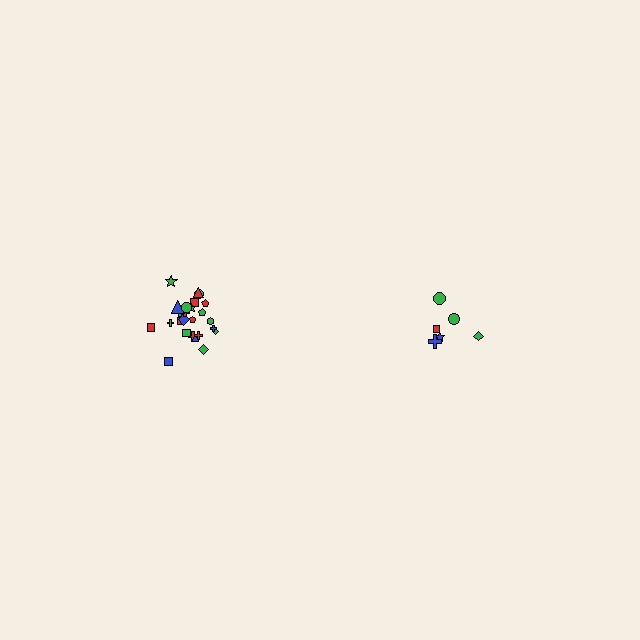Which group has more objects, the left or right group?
The left group.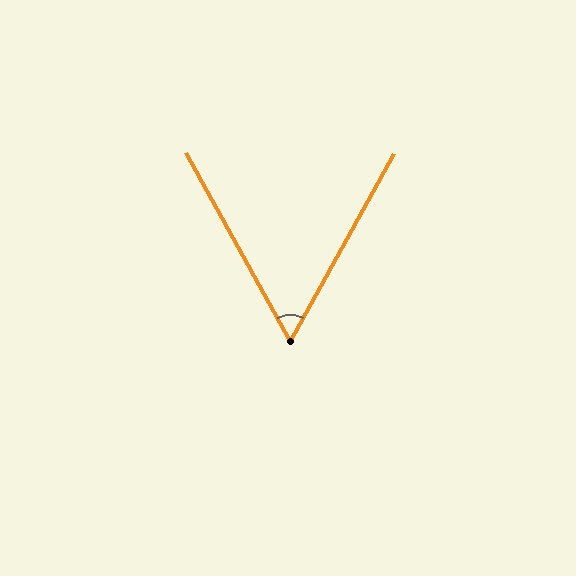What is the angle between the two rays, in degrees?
Approximately 58 degrees.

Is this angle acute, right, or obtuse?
It is acute.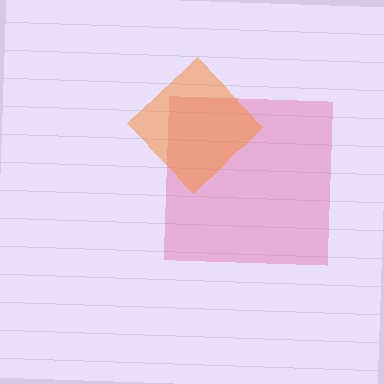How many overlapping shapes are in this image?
There are 2 overlapping shapes in the image.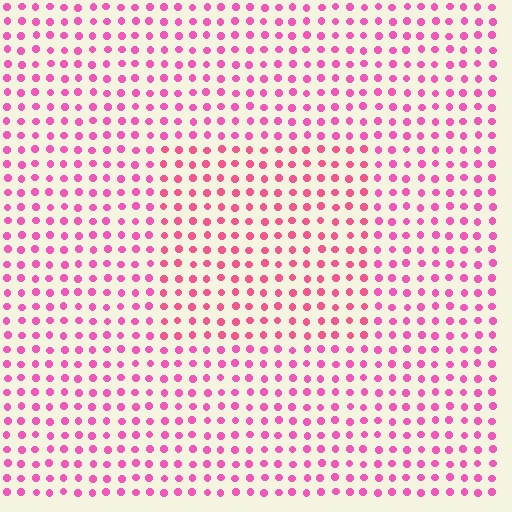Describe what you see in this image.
The image is filled with small pink elements in a uniform arrangement. A rectangle-shaped region is visible where the elements are tinted to a slightly different hue, forming a subtle color boundary.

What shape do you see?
I see a rectangle.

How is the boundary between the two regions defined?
The boundary is defined purely by a slight shift in hue (about 17 degrees). Spacing, size, and orientation are identical on both sides.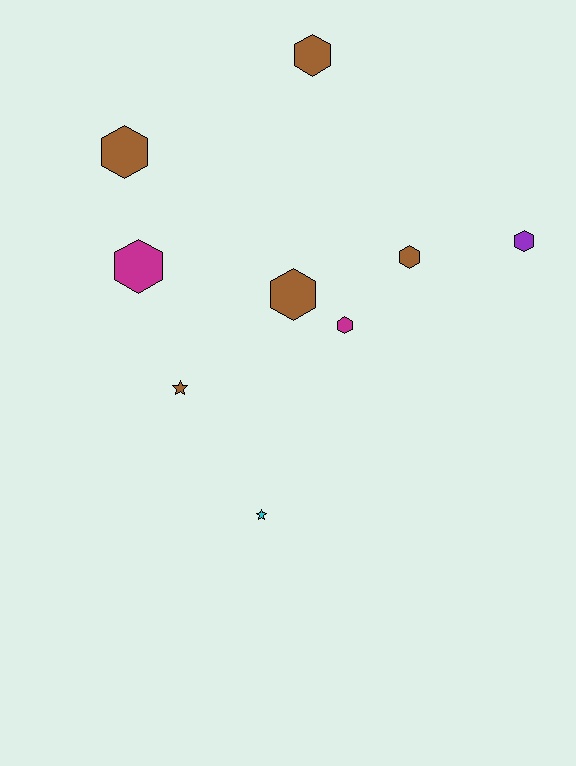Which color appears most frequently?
Brown, with 5 objects.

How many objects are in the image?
There are 9 objects.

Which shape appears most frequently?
Hexagon, with 7 objects.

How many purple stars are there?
There are no purple stars.